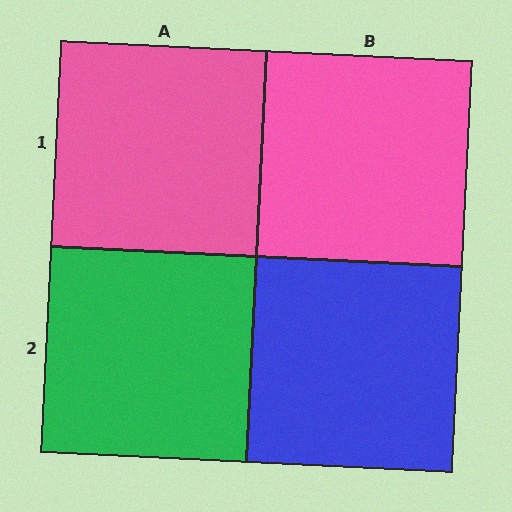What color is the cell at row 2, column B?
Blue.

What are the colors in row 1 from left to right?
Pink, pink.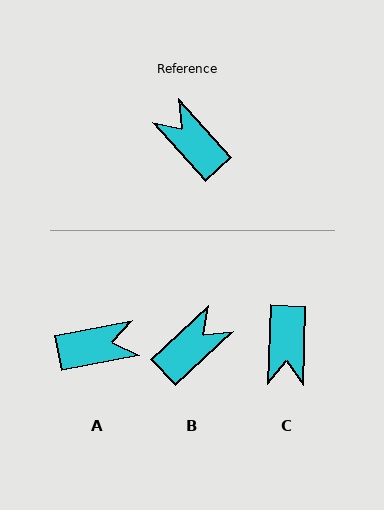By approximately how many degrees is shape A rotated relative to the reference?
Approximately 121 degrees clockwise.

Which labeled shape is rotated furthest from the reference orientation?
C, about 136 degrees away.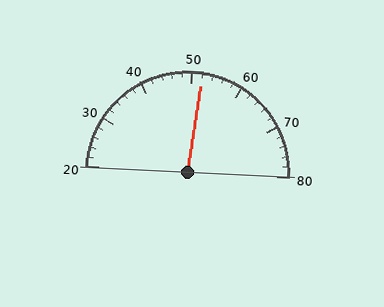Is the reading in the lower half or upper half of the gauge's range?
The reading is in the upper half of the range (20 to 80).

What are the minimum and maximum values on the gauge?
The gauge ranges from 20 to 80.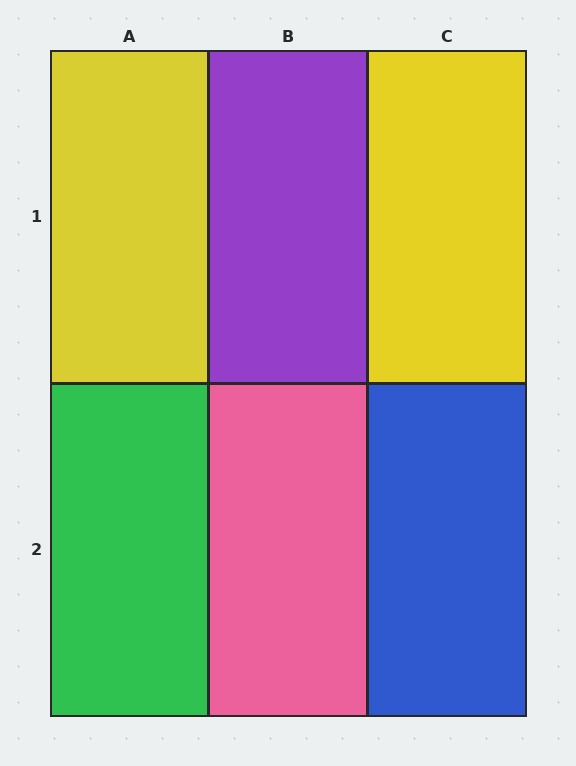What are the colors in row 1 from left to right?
Yellow, purple, yellow.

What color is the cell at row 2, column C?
Blue.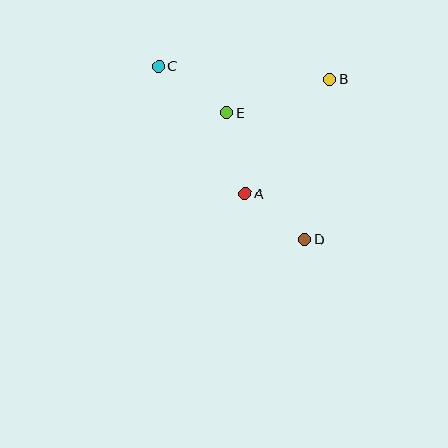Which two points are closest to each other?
Points A and D are closest to each other.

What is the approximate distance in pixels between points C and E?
The distance between C and E is approximately 82 pixels.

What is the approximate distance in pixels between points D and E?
The distance between D and E is approximately 149 pixels.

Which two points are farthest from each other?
Points C and D are farthest from each other.